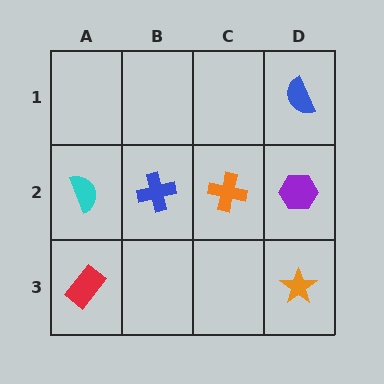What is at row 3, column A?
A red rectangle.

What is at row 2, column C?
An orange cross.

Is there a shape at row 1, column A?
No, that cell is empty.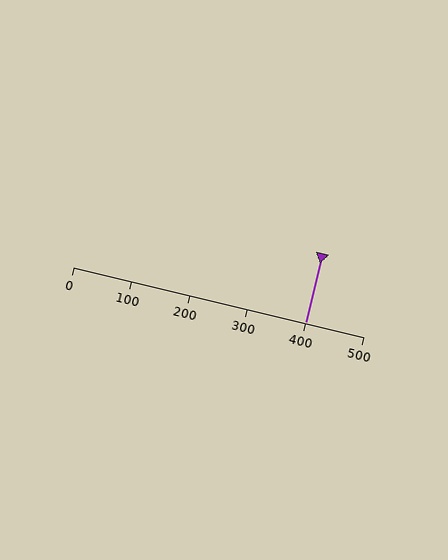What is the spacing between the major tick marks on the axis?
The major ticks are spaced 100 apart.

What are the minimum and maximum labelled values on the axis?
The axis runs from 0 to 500.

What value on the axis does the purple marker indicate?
The marker indicates approximately 400.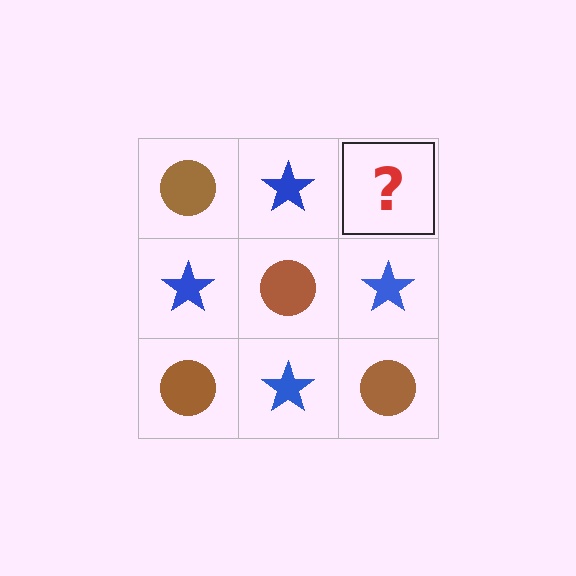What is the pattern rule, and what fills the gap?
The rule is that it alternates brown circle and blue star in a checkerboard pattern. The gap should be filled with a brown circle.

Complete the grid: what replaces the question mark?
The question mark should be replaced with a brown circle.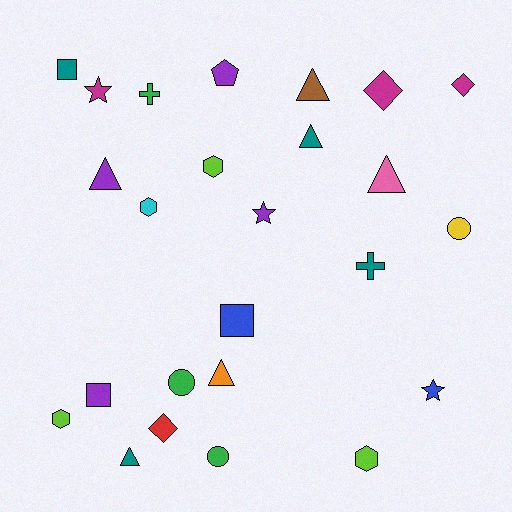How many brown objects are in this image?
There is 1 brown object.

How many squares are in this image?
There are 3 squares.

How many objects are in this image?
There are 25 objects.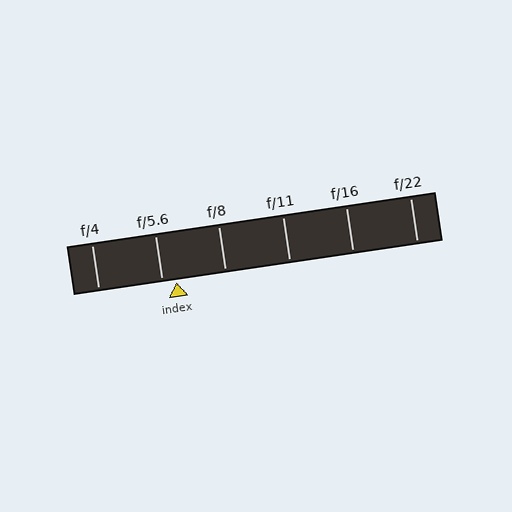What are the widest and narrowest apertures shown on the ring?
The widest aperture shown is f/4 and the narrowest is f/22.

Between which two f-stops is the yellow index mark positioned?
The index mark is between f/5.6 and f/8.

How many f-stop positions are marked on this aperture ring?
There are 6 f-stop positions marked.